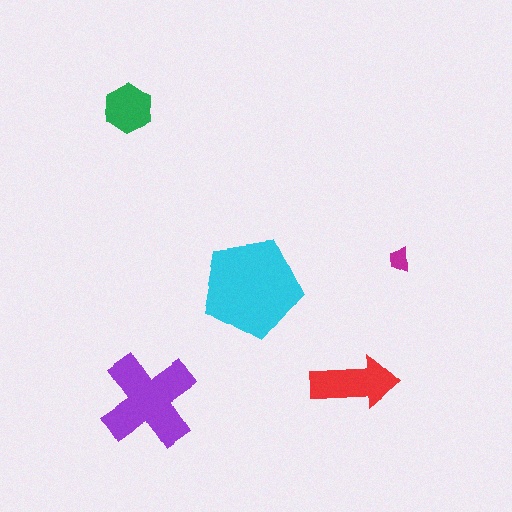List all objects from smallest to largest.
The magenta trapezoid, the green hexagon, the red arrow, the purple cross, the cyan pentagon.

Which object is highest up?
The green hexagon is topmost.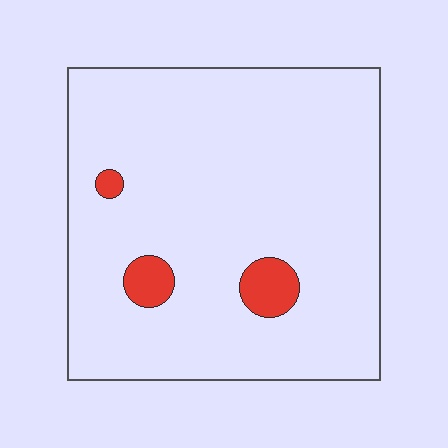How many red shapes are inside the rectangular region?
3.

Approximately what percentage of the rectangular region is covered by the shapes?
Approximately 5%.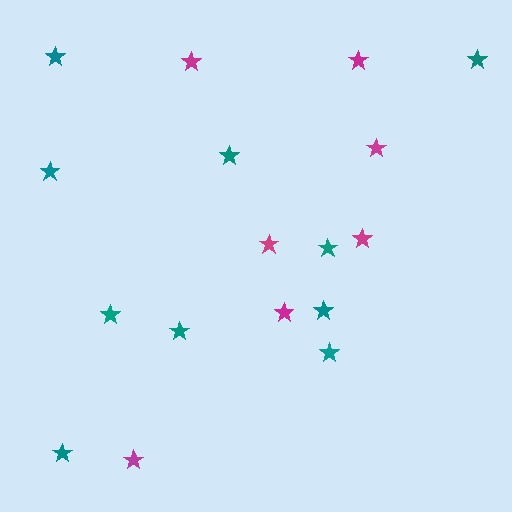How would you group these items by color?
There are 2 groups: one group of magenta stars (7) and one group of teal stars (10).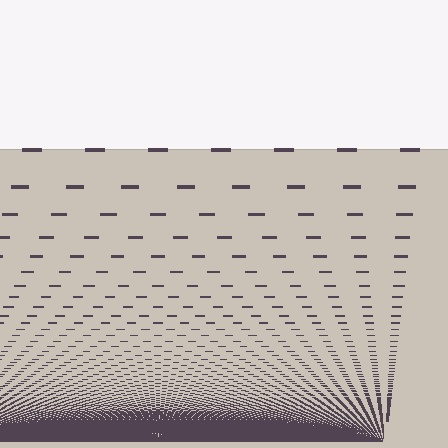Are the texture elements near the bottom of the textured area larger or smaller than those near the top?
Smaller. The gradient is inverted — elements near the bottom are smaller and denser.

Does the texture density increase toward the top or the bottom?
Density increases toward the bottom.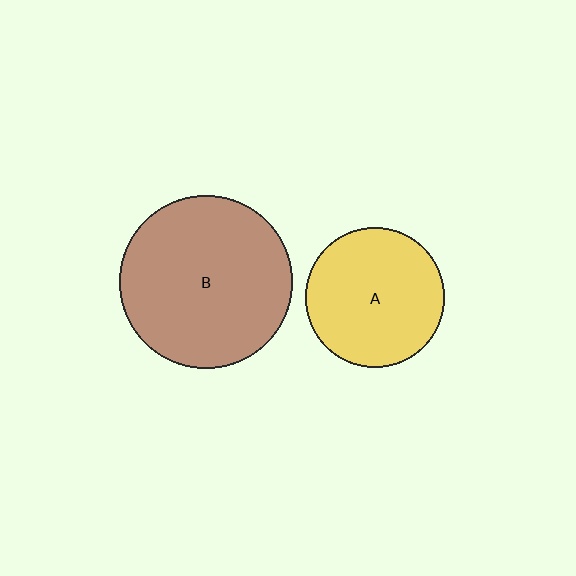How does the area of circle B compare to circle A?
Approximately 1.5 times.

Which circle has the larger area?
Circle B (brown).